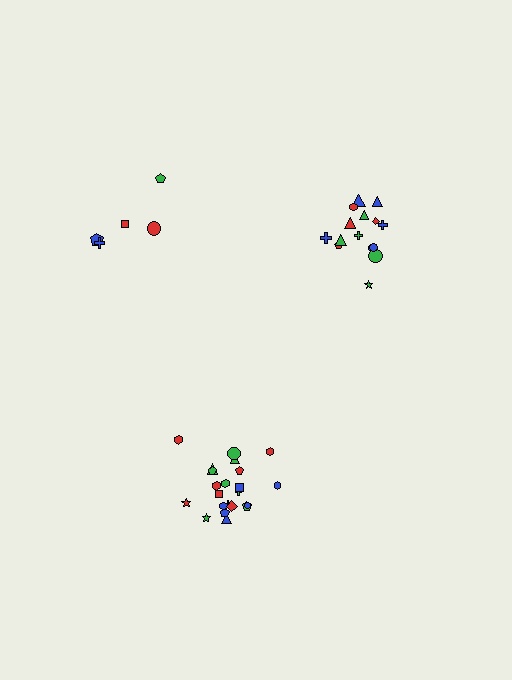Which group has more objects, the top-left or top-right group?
The top-right group.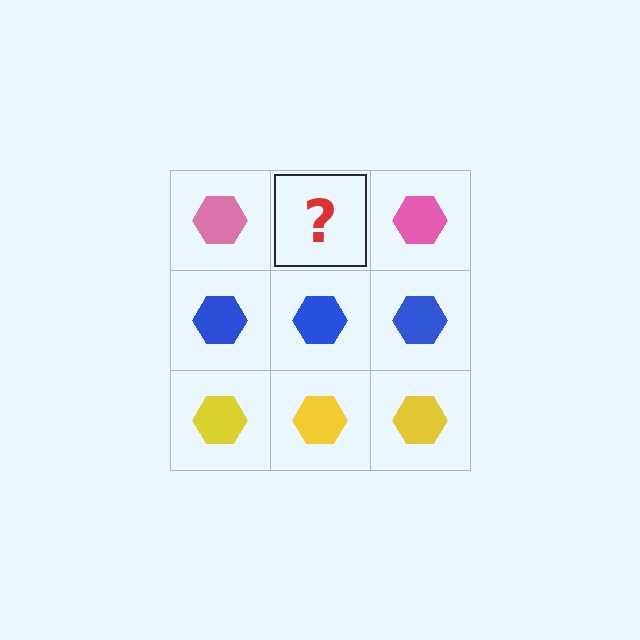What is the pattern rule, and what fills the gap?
The rule is that each row has a consistent color. The gap should be filled with a pink hexagon.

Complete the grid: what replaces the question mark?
The question mark should be replaced with a pink hexagon.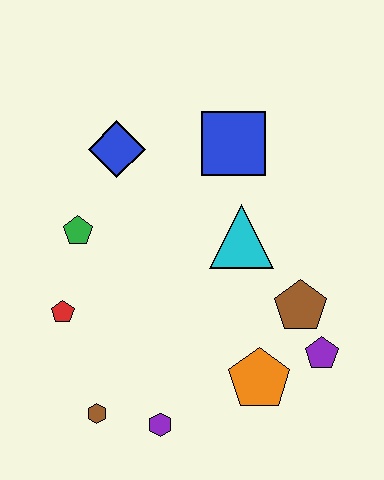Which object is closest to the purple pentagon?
The brown pentagon is closest to the purple pentagon.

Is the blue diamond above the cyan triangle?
Yes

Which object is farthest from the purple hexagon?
The blue square is farthest from the purple hexagon.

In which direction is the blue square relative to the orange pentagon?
The blue square is above the orange pentagon.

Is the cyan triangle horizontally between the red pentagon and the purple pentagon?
Yes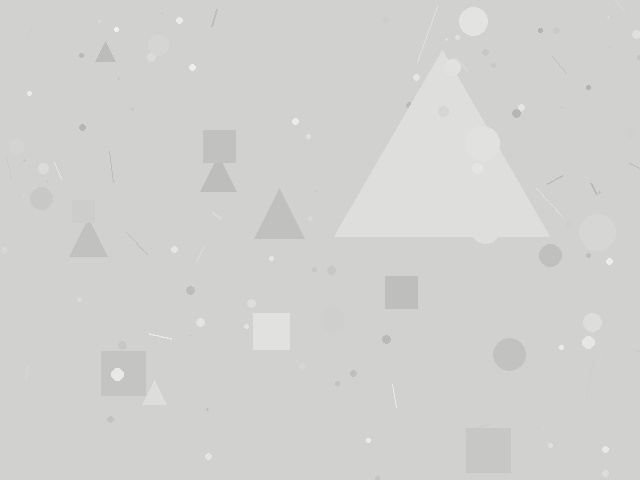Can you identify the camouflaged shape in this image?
The camouflaged shape is a triangle.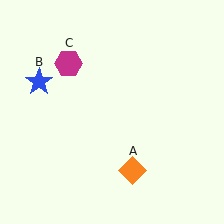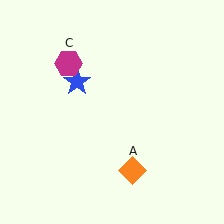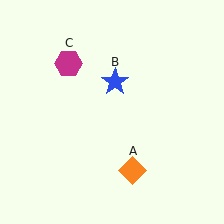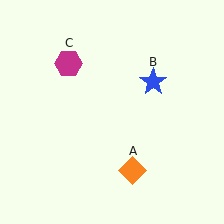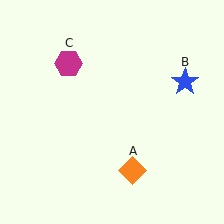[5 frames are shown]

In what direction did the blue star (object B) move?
The blue star (object B) moved right.